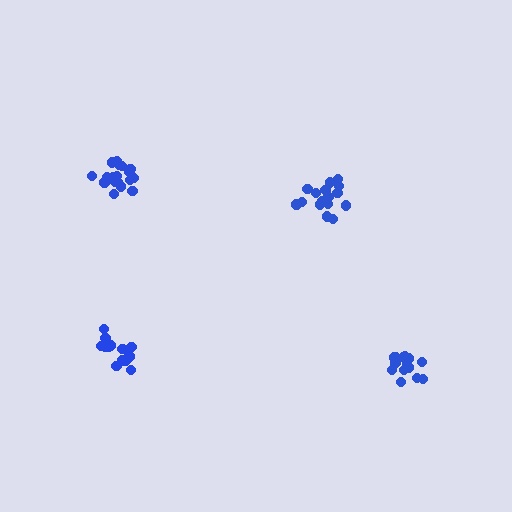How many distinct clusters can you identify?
There are 4 distinct clusters.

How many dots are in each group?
Group 1: 21 dots, Group 2: 15 dots, Group 3: 17 dots, Group 4: 17 dots (70 total).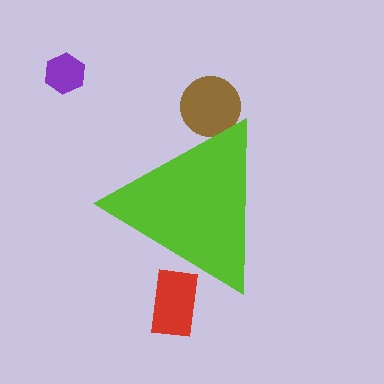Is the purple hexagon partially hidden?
No, the purple hexagon is fully visible.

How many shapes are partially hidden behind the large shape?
2 shapes are partially hidden.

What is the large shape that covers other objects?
A lime triangle.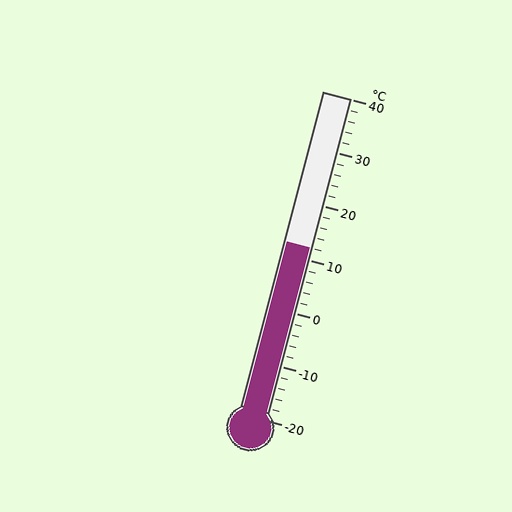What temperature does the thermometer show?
The thermometer shows approximately 12°C.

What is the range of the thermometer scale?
The thermometer scale ranges from -20°C to 40°C.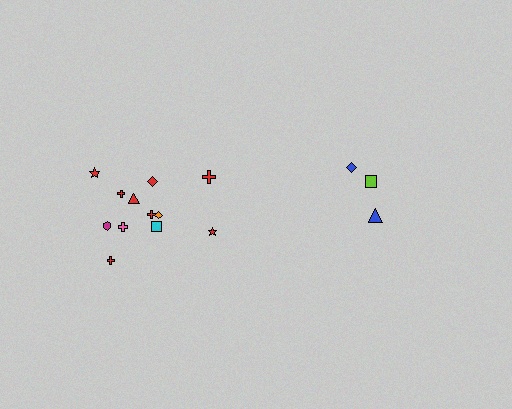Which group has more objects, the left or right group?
The left group.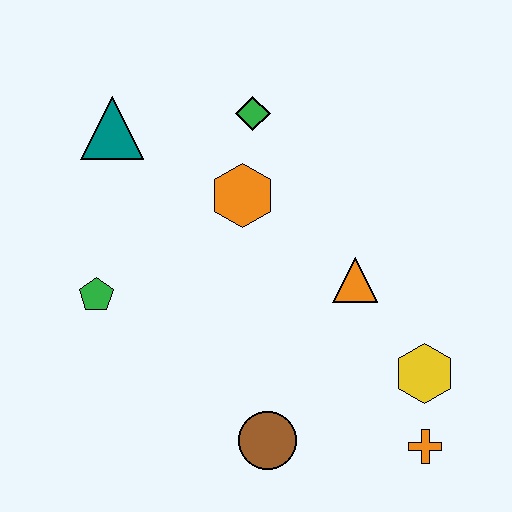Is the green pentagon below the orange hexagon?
Yes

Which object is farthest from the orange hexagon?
The orange cross is farthest from the orange hexagon.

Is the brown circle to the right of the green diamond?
Yes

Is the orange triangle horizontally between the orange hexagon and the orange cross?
Yes